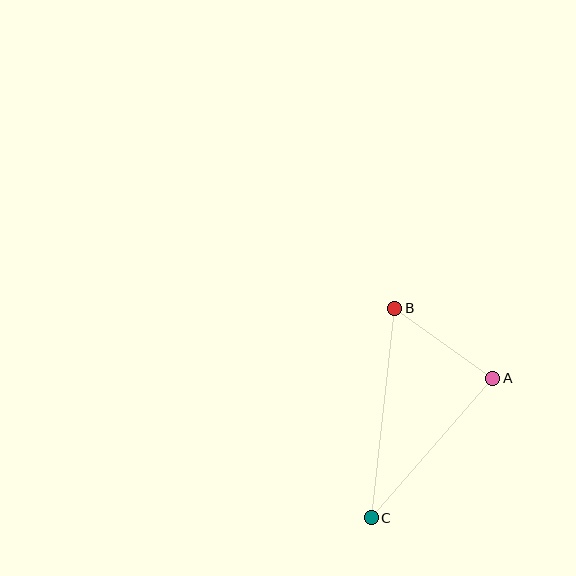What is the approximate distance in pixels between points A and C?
The distance between A and C is approximately 185 pixels.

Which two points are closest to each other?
Points A and B are closest to each other.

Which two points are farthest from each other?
Points B and C are farthest from each other.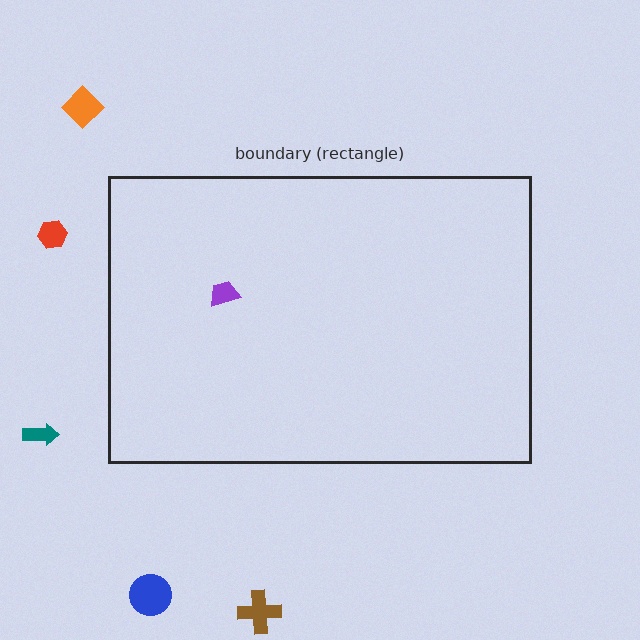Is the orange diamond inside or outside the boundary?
Outside.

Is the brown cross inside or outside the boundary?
Outside.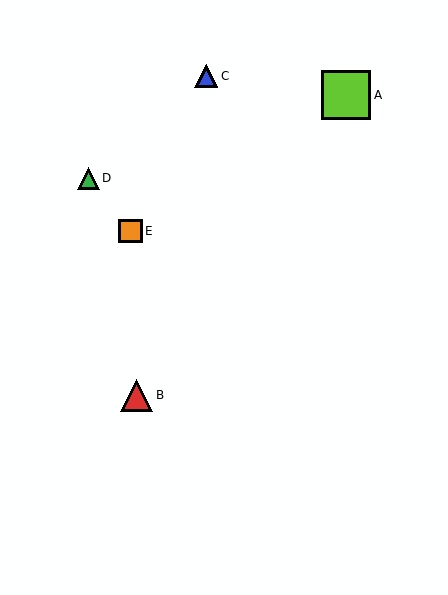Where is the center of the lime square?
The center of the lime square is at (346, 95).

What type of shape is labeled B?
Shape B is a red triangle.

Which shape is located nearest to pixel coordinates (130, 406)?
The red triangle (labeled B) at (137, 395) is nearest to that location.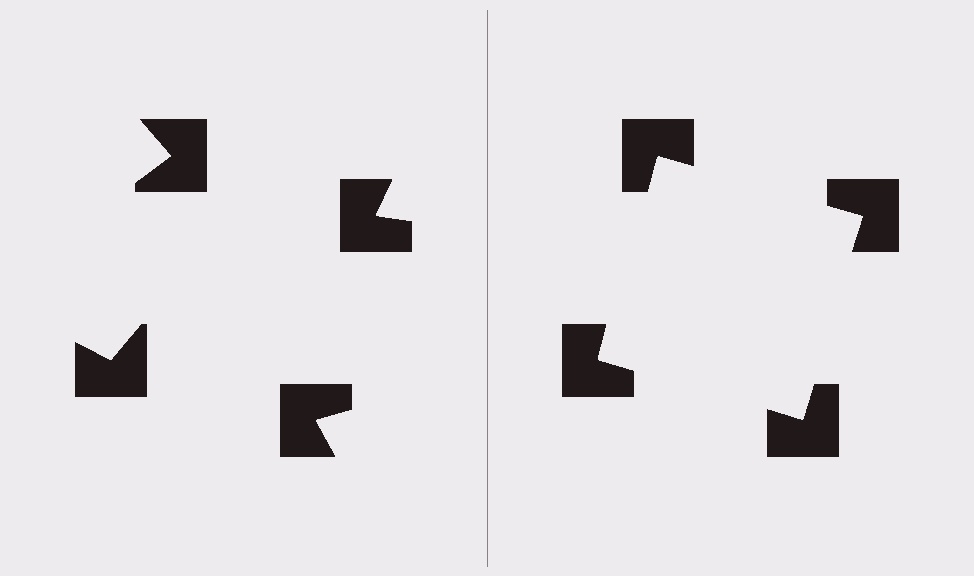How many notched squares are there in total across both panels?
8 — 4 on each side.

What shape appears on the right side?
An illusory square.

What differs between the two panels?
The notched squares are positioned identically on both sides; only the wedge orientations differ. On the right they align to a square; on the left they are misaligned.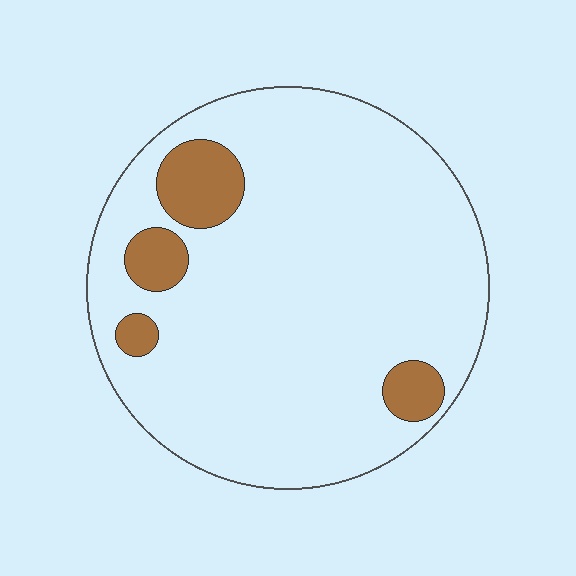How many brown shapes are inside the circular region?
4.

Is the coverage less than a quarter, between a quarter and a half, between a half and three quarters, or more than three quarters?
Less than a quarter.